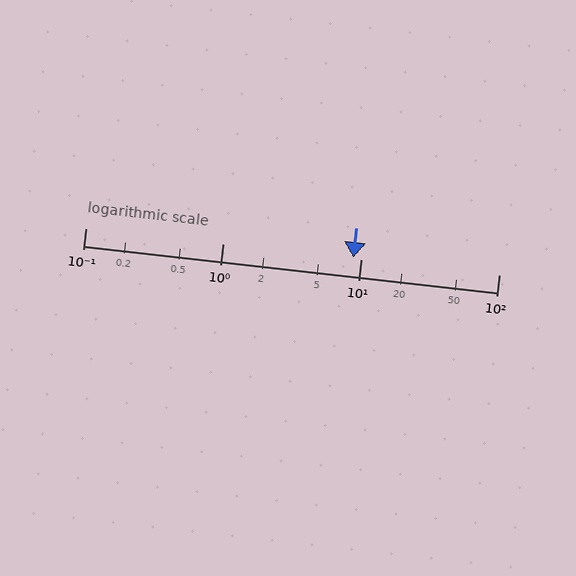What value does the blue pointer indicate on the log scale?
The pointer indicates approximately 8.8.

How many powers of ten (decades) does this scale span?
The scale spans 3 decades, from 0.1 to 100.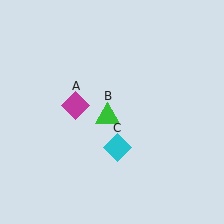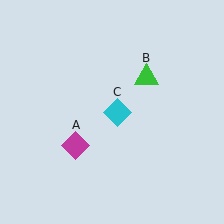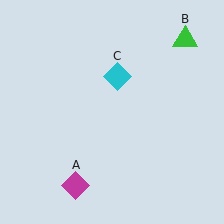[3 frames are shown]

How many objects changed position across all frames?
3 objects changed position: magenta diamond (object A), green triangle (object B), cyan diamond (object C).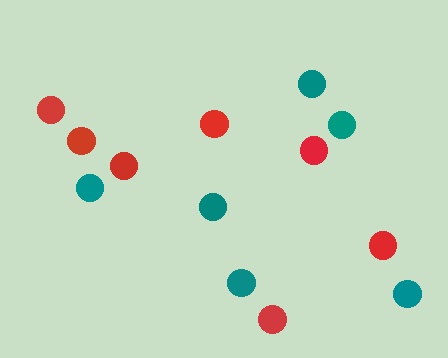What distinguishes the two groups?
There are 2 groups: one group of red circles (7) and one group of teal circles (6).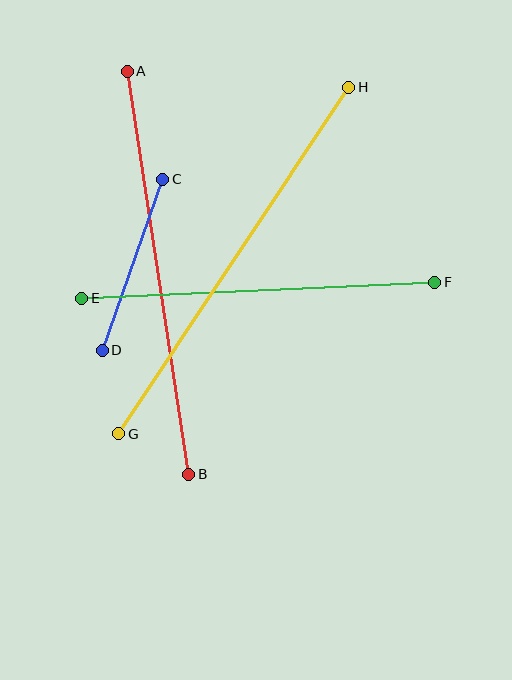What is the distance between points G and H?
The distance is approximately 416 pixels.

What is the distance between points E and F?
The distance is approximately 354 pixels.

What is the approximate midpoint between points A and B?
The midpoint is at approximately (158, 273) pixels.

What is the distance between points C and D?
The distance is approximately 181 pixels.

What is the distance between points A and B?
The distance is approximately 408 pixels.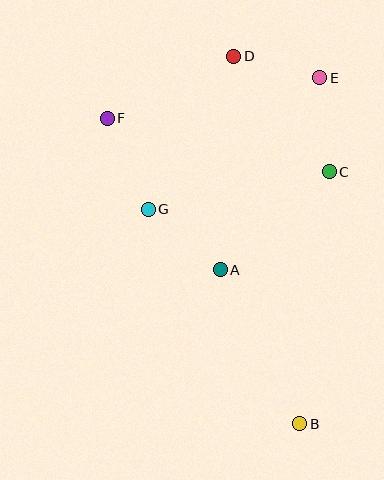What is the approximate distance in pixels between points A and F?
The distance between A and F is approximately 189 pixels.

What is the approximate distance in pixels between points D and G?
The distance between D and G is approximately 175 pixels.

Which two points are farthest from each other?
Points B and D are farthest from each other.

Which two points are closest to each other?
Points D and E are closest to each other.